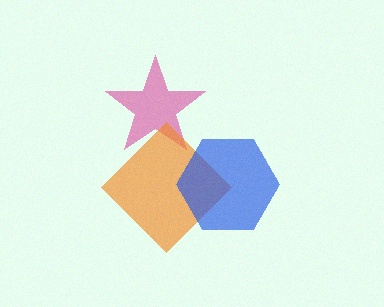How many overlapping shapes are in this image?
There are 3 overlapping shapes in the image.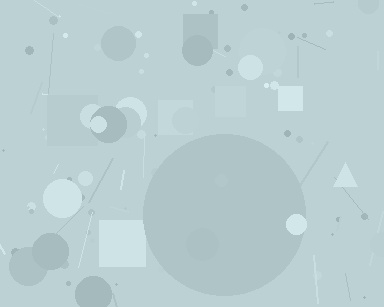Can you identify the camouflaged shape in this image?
The camouflaged shape is a circle.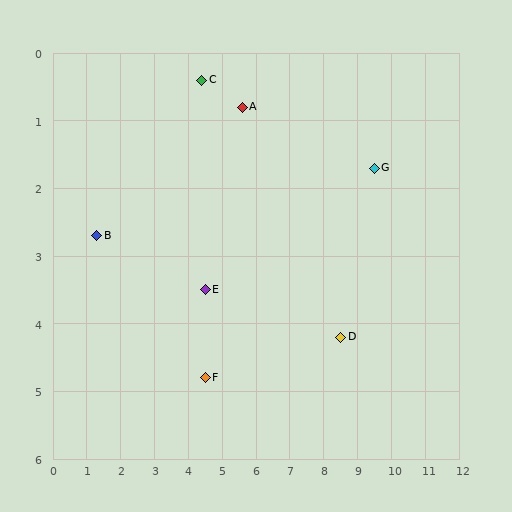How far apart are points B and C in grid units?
Points B and C are about 3.9 grid units apart.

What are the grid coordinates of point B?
Point B is at approximately (1.3, 2.7).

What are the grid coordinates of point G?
Point G is at approximately (9.5, 1.7).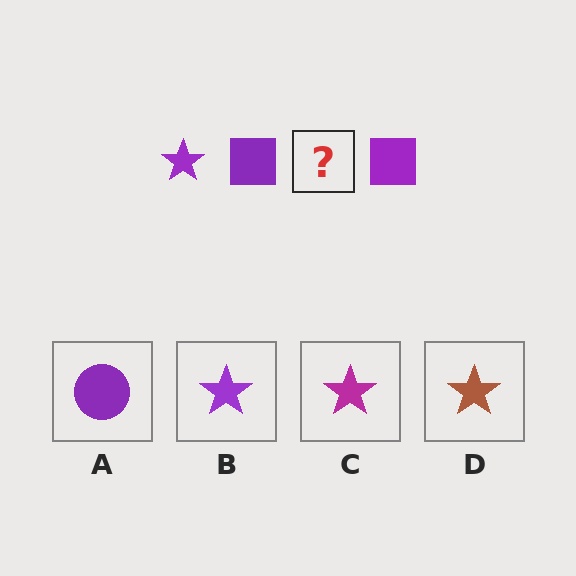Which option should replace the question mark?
Option B.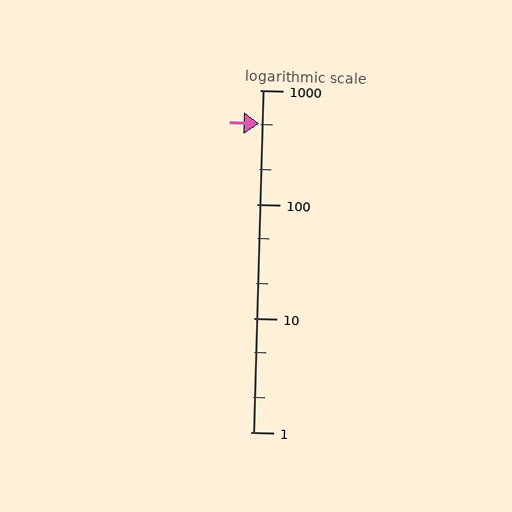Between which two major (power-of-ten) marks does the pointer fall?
The pointer is between 100 and 1000.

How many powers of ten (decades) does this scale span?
The scale spans 3 decades, from 1 to 1000.